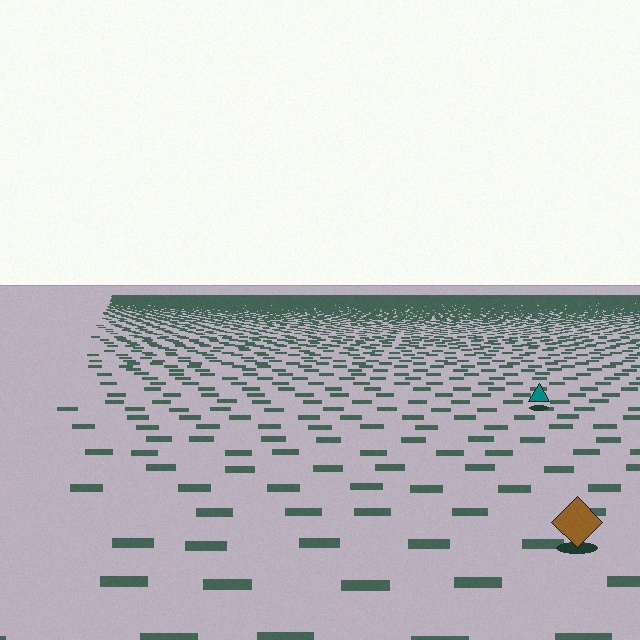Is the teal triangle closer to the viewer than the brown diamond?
No. The brown diamond is closer — you can tell from the texture gradient: the ground texture is coarser near it.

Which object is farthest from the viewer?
The teal triangle is farthest from the viewer. It appears smaller and the ground texture around it is denser.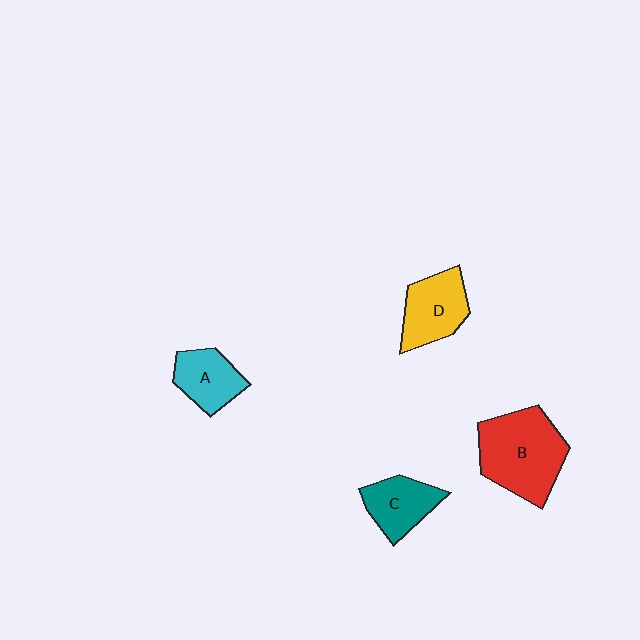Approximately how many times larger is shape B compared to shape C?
Approximately 1.8 times.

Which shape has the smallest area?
Shape A (cyan).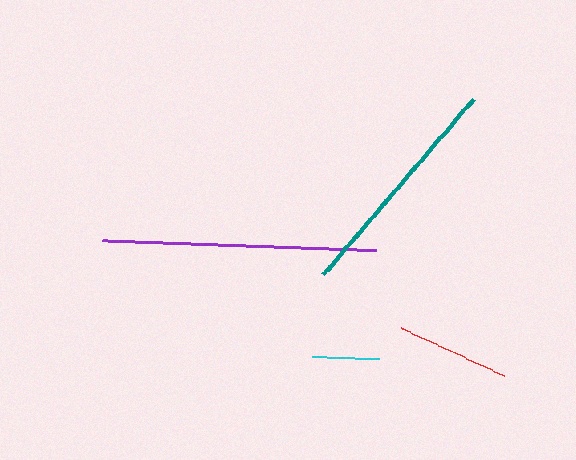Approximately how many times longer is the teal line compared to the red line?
The teal line is approximately 2.0 times the length of the red line.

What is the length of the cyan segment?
The cyan segment is approximately 67 pixels long.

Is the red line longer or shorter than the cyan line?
The red line is longer than the cyan line.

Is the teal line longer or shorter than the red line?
The teal line is longer than the red line.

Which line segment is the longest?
The purple line is the longest at approximately 274 pixels.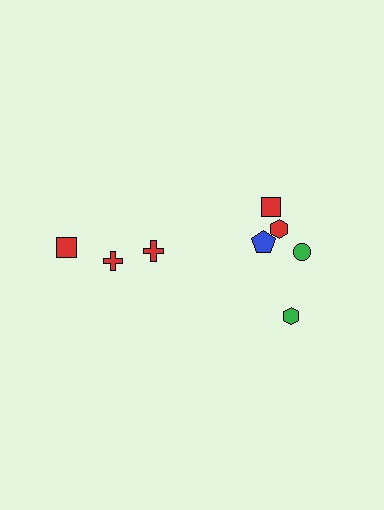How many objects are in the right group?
There are 5 objects.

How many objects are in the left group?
There are 3 objects.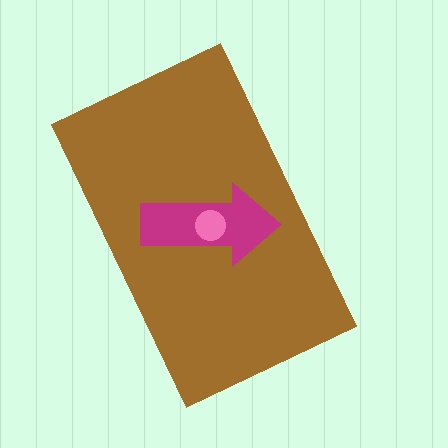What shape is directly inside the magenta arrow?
The pink circle.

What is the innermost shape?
The pink circle.